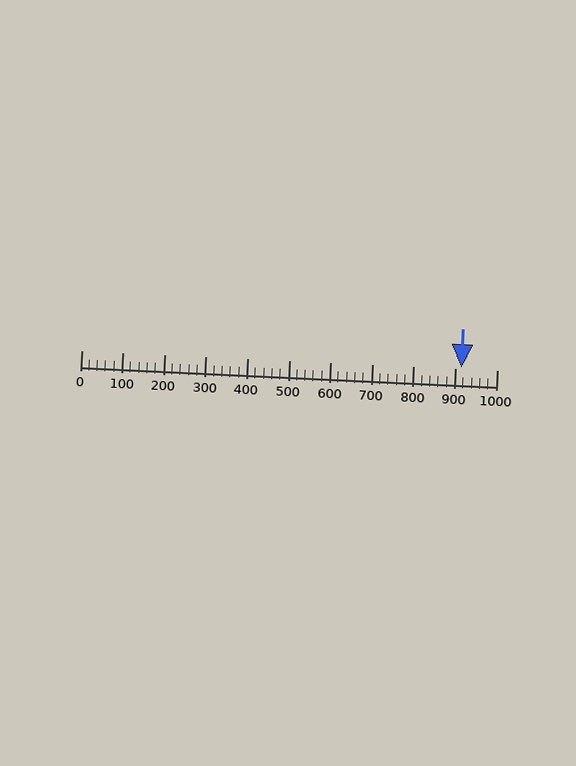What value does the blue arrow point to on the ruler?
The blue arrow points to approximately 914.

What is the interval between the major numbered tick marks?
The major tick marks are spaced 100 units apart.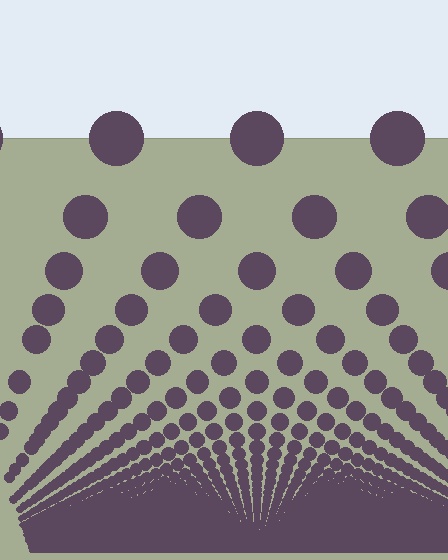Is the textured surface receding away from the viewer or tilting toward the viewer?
The surface appears to tilt toward the viewer. Texture elements get larger and sparser toward the top.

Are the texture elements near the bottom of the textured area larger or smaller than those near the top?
Smaller. The gradient is inverted — elements near the bottom are smaller and denser.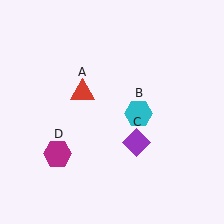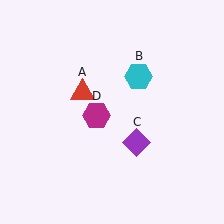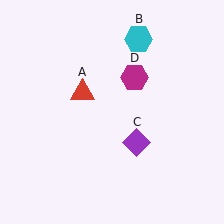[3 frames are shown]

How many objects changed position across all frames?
2 objects changed position: cyan hexagon (object B), magenta hexagon (object D).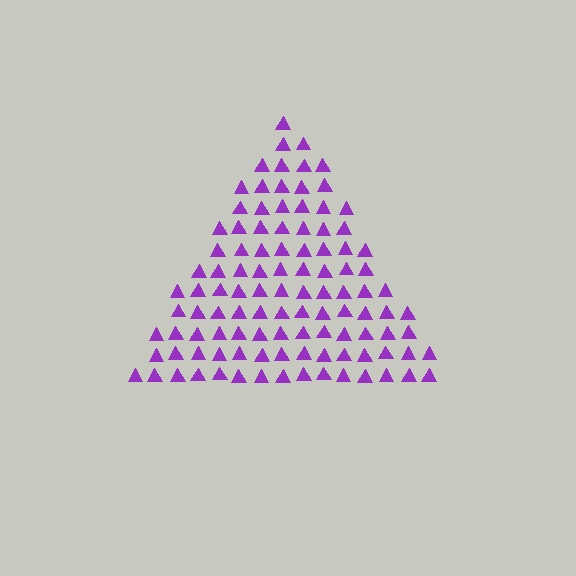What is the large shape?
The large shape is a triangle.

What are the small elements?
The small elements are triangles.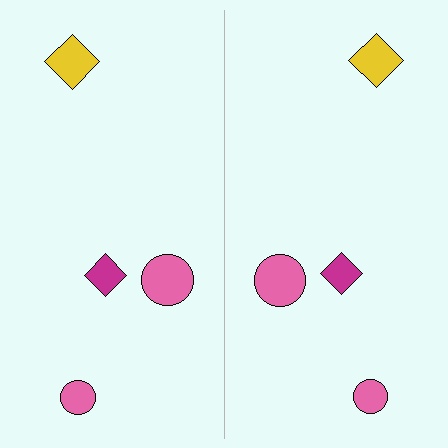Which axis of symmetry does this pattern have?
The pattern has a vertical axis of symmetry running through the center of the image.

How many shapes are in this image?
There are 8 shapes in this image.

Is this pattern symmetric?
Yes, this pattern has bilateral (reflection) symmetry.